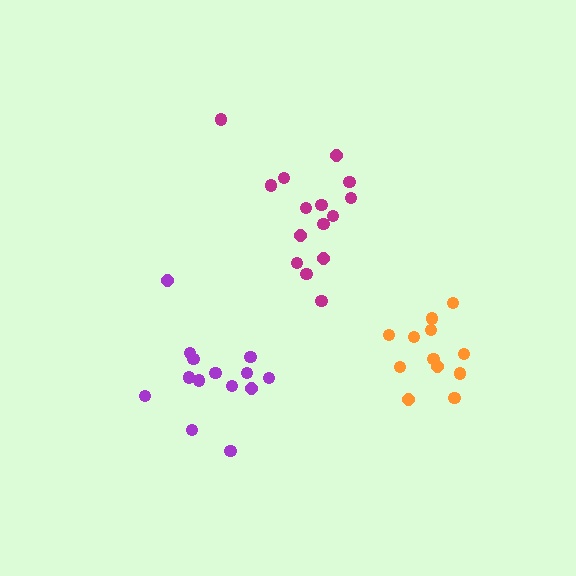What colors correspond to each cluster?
The clusters are colored: magenta, orange, purple.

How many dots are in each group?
Group 1: 15 dots, Group 2: 12 dots, Group 3: 14 dots (41 total).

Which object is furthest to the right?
The orange cluster is rightmost.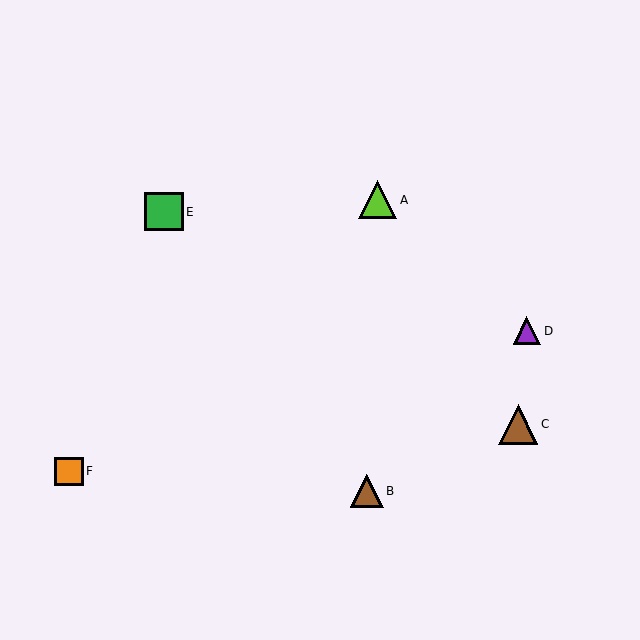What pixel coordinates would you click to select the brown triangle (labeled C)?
Click at (518, 424) to select the brown triangle C.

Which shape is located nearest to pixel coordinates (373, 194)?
The lime triangle (labeled A) at (378, 200) is nearest to that location.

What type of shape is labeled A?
Shape A is a lime triangle.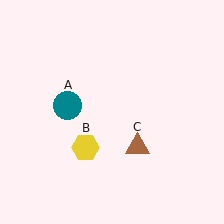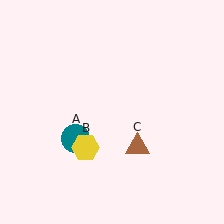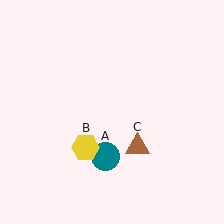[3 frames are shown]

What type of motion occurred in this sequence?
The teal circle (object A) rotated counterclockwise around the center of the scene.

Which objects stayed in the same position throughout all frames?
Yellow hexagon (object B) and brown triangle (object C) remained stationary.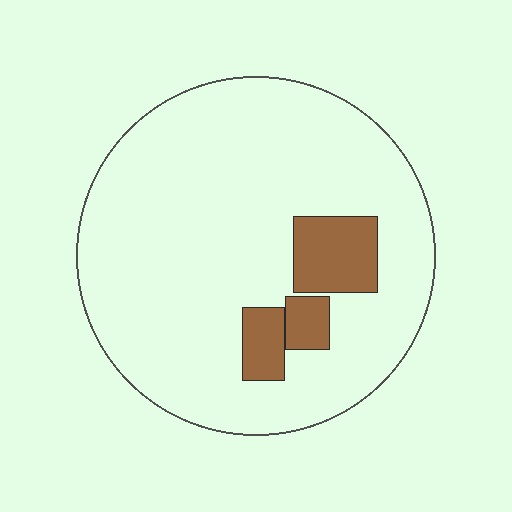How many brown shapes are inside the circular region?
3.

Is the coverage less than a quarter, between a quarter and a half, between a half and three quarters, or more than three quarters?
Less than a quarter.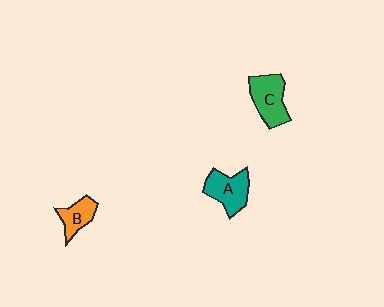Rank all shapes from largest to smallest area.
From largest to smallest: C (green), A (teal), B (orange).